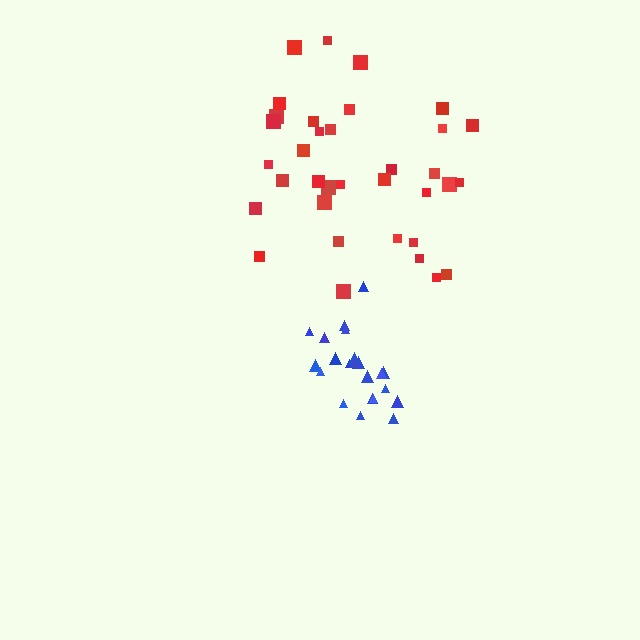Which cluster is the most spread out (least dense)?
Red.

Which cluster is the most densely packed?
Blue.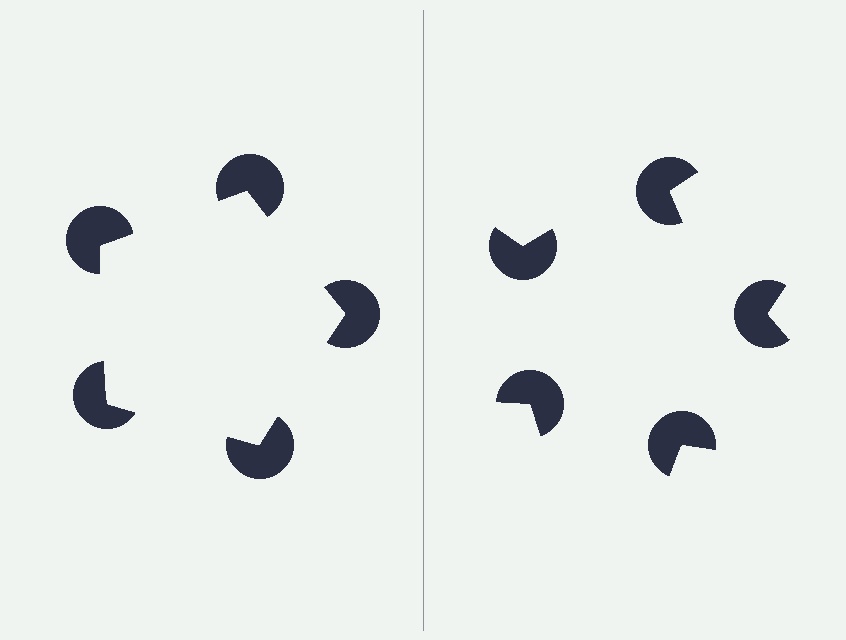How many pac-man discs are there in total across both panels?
10 — 5 on each side.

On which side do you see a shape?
An illusory pentagon appears on the left side. On the right side the wedge cuts are rotated, so no coherent shape forms.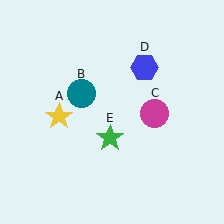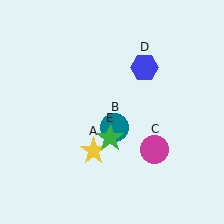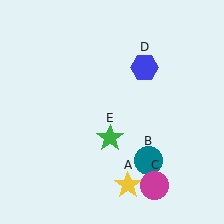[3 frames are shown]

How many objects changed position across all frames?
3 objects changed position: yellow star (object A), teal circle (object B), magenta circle (object C).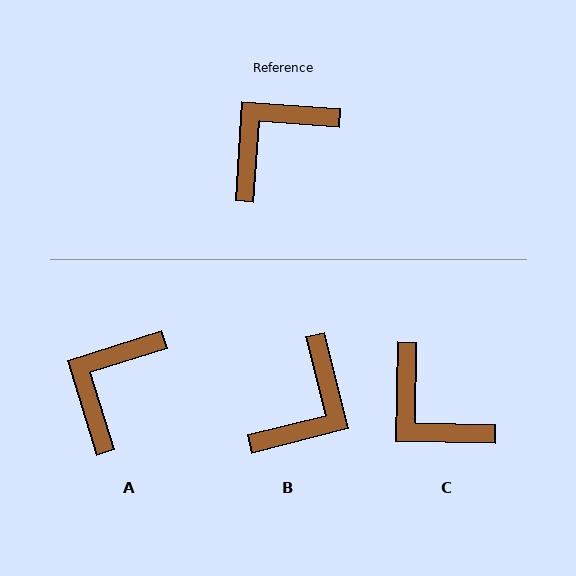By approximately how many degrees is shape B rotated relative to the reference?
Approximately 162 degrees clockwise.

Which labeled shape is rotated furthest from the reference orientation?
B, about 162 degrees away.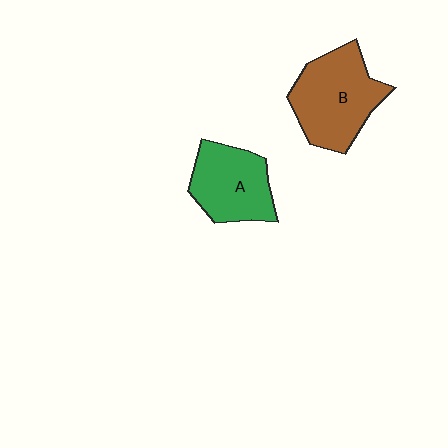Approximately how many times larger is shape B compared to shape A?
Approximately 1.3 times.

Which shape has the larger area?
Shape B (brown).